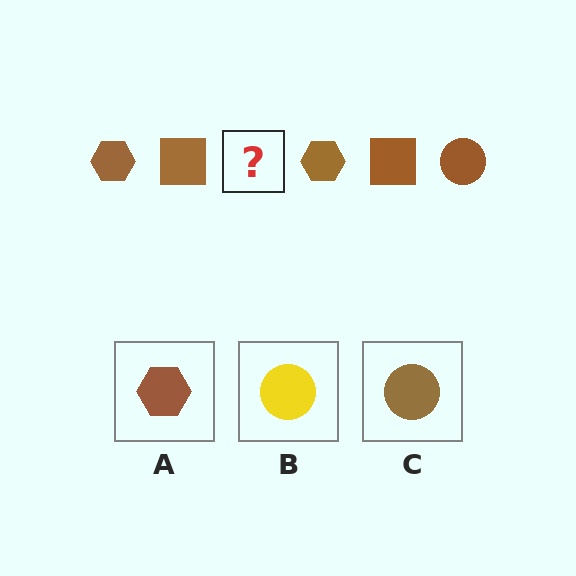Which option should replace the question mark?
Option C.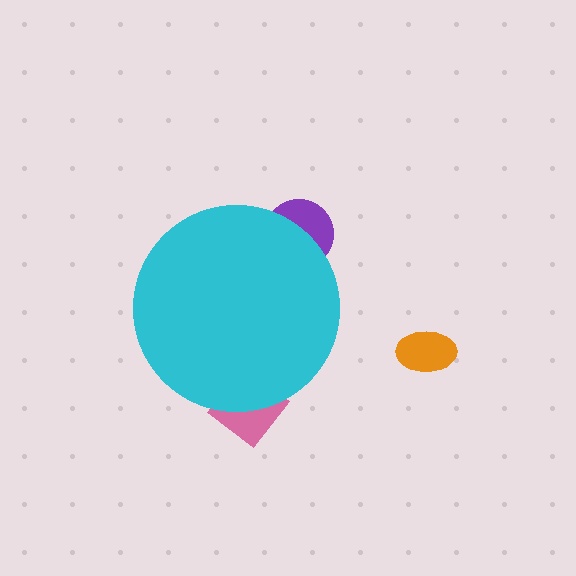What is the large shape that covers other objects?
A cyan circle.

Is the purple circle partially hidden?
Yes, the purple circle is partially hidden behind the cyan circle.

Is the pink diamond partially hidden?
Yes, the pink diamond is partially hidden behind the cyan circle.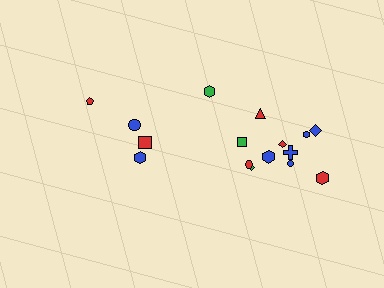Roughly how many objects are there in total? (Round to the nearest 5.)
Roughly 15 objects in total.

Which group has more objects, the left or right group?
The right group.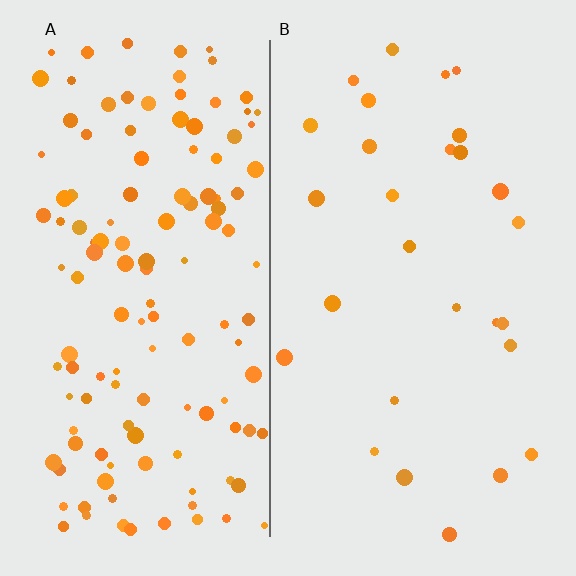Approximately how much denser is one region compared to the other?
Approximately 4.6× — region A over region B.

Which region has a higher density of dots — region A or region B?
A (the left).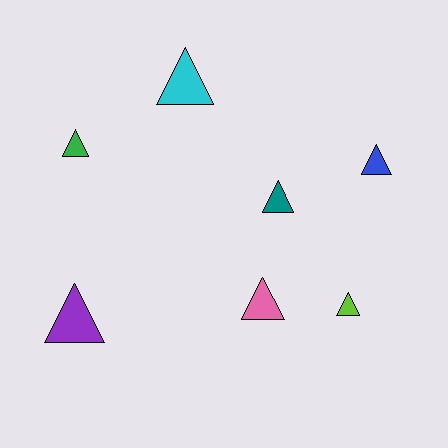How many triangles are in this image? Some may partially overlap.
There are 7 triangles.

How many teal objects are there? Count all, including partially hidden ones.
There is 1 teal object.